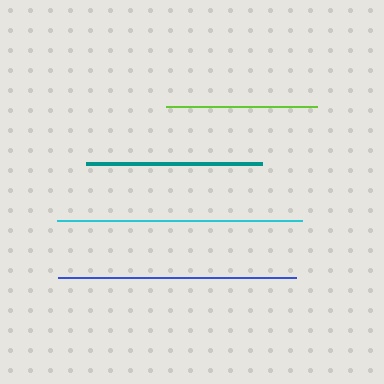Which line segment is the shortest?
The lime line is the shortest at approximately 152 pixels.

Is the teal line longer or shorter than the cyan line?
The cyan line is longer than the teal line.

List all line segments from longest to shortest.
From longest to shortest: cyan, blue, teal, lime.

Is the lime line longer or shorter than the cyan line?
The cyan line is longer than the lime line.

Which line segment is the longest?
The cyan line is the longest at approximately 245 pixels.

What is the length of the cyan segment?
The cyan segment is approximately 245 pixels long.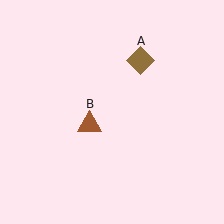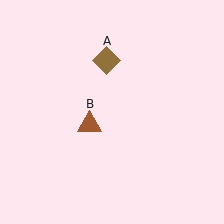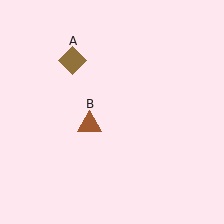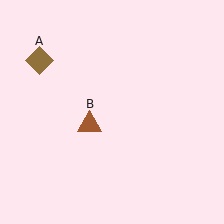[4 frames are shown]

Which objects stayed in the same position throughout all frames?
Brown triangle (object B) remained stationary.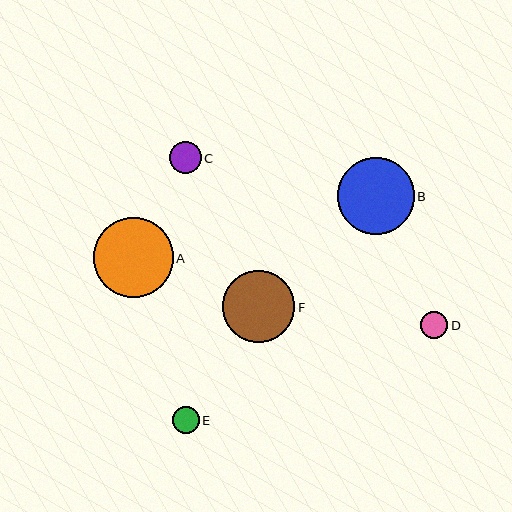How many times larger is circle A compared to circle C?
Circle A is approximately 2.5 times the size of circle C.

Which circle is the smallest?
Circle D is the smallest with a size of approximately 27 pixels.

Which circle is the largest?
Circle A is the largest with a size of approximately 80 pixels.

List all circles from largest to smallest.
From largest to smallest: A, B, F, C, E, D.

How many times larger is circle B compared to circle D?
Circle B is approximately 2.9 times the size of circle D.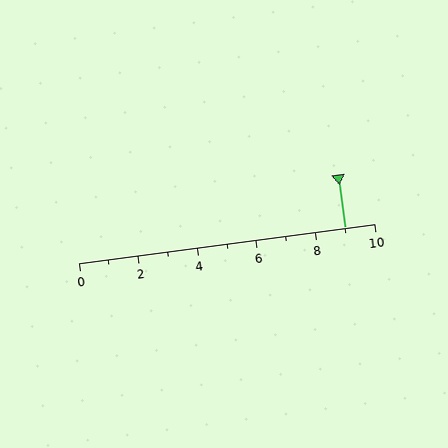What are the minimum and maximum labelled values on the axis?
The axis runs from 0 to 10.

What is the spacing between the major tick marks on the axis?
The major ticks are spaced 2 apart.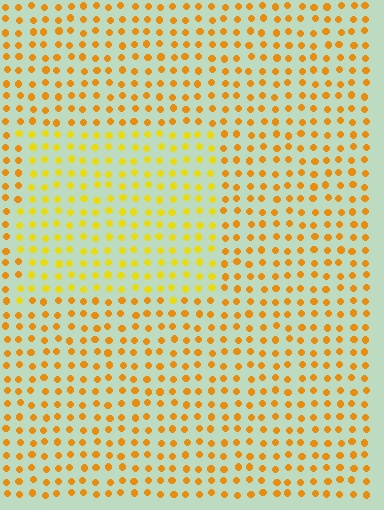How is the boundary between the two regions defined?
The boundary is defined purely by a slight shift in hue (about 22 degrees). Spacing, size, and orientation are identical on both sides.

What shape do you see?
I see a rectangle.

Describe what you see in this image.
The image is filled with small orange elements in a uniform arrangement. A rectangle-shaped region is visible where the elements are tinted to a slightly different hue, forming a subtle color boundary.